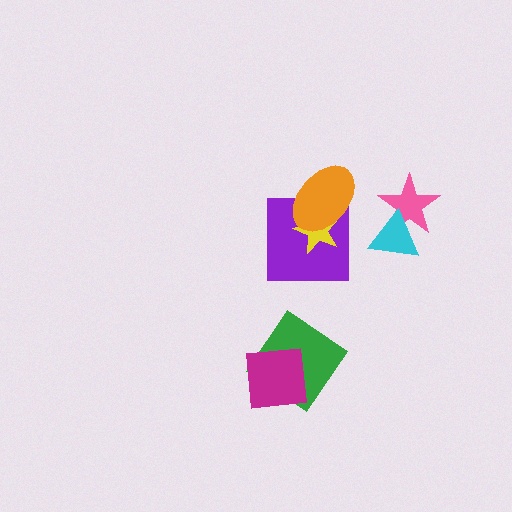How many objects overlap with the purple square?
2 objects overlap with the purple square.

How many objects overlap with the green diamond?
1 object overlaps with the green diamond.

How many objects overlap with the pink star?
1 object overlaps with the pink star.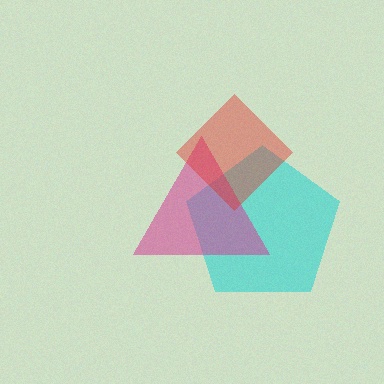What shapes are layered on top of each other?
The layered shapes are: a cyan pentagon, a magenta triangle, a red diamond.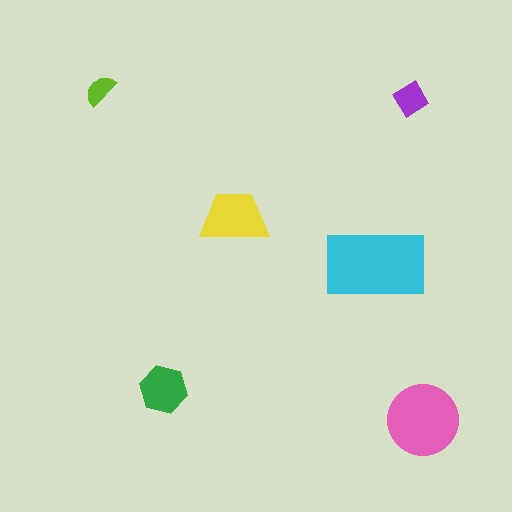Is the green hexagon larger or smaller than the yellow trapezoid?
Smaller.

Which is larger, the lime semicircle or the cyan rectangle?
The cyan rectangle.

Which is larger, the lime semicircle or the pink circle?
The pink circle.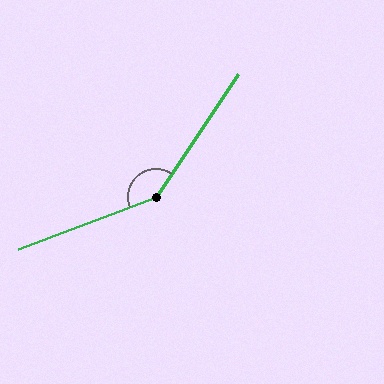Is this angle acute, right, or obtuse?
It is obtuse.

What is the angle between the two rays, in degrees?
Approximately 144 degrees.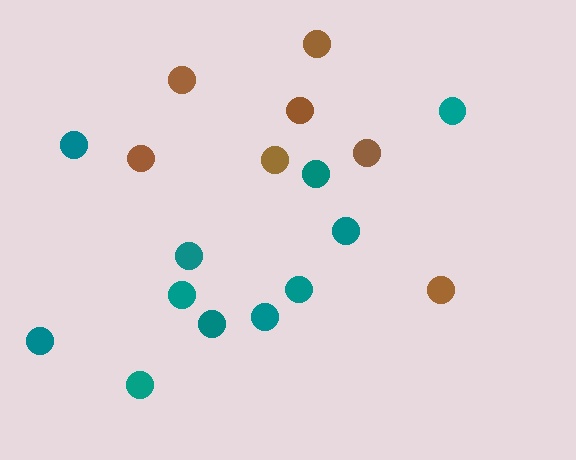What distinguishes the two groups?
There are 2 groups: one group of brown circles (7) and one group of teal circles (11).